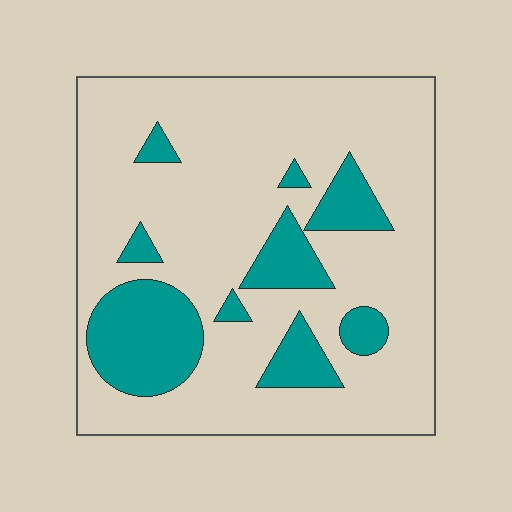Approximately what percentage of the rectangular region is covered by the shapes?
Approximately 20%.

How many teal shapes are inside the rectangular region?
9.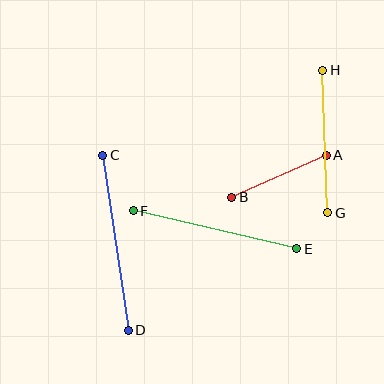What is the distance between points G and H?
The distance is approximately 142 pixels.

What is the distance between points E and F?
The distance is approximately 168 pixels.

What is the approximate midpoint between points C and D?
The midpoint is at approximately (116, 243) pixels.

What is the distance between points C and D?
The distance is approximately 177 pixels.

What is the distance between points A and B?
The distance is approximately 104 pixels.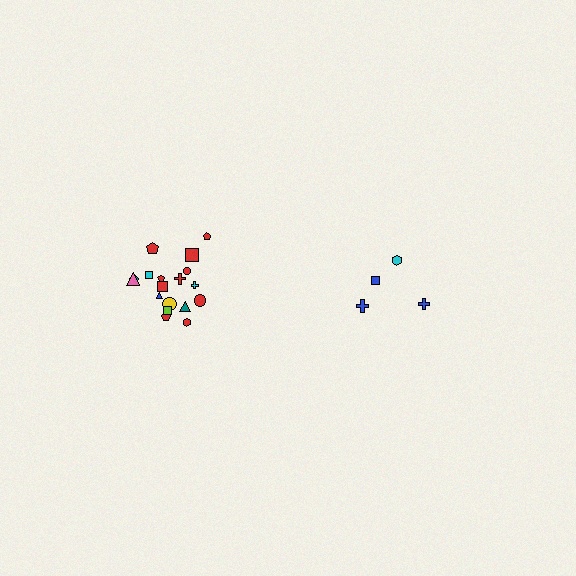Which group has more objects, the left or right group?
The left group.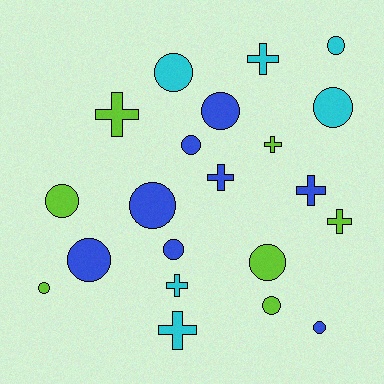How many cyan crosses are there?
There are 3 cyan crosses.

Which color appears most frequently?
Blue, with 8 objects.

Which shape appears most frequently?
Circle, with 13 objects.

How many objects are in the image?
There are 21 objects.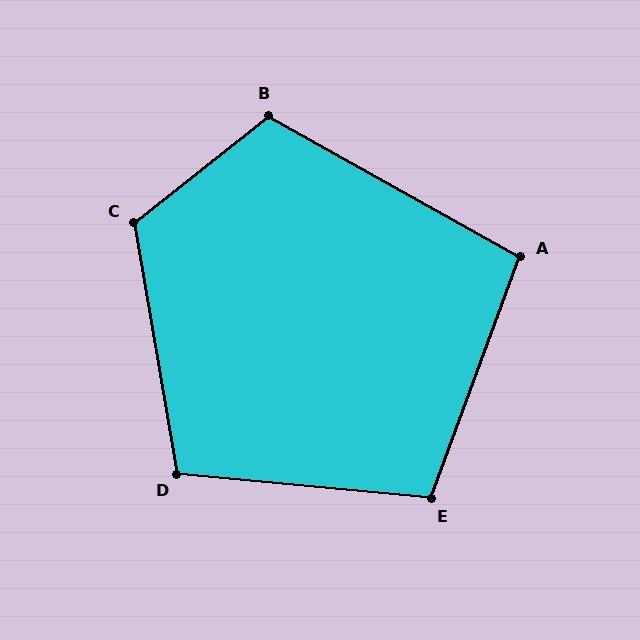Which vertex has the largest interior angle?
C, at approximately 118 degrees.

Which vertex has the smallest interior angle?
A, at approximately 99 degrees.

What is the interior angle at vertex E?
Approximately 105 degrees (obtuse).